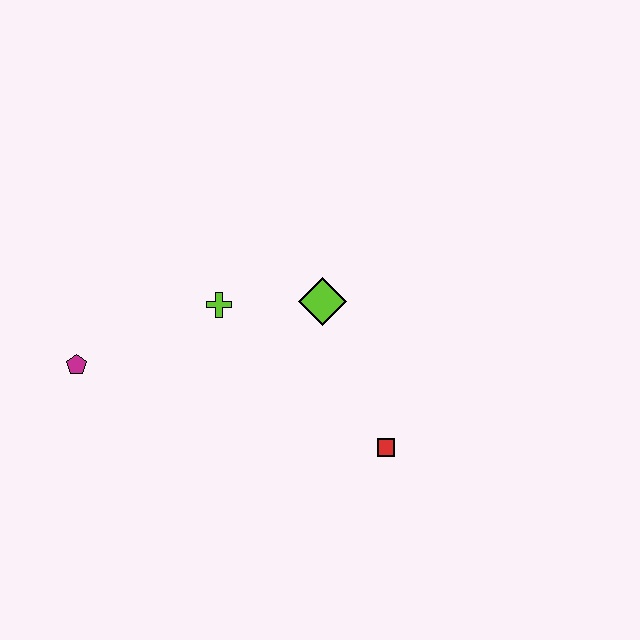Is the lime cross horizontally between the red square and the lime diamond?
No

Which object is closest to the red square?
The lime diamond is closest to the red square.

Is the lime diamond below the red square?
No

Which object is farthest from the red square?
The magenta pentagon is farthest from the red square.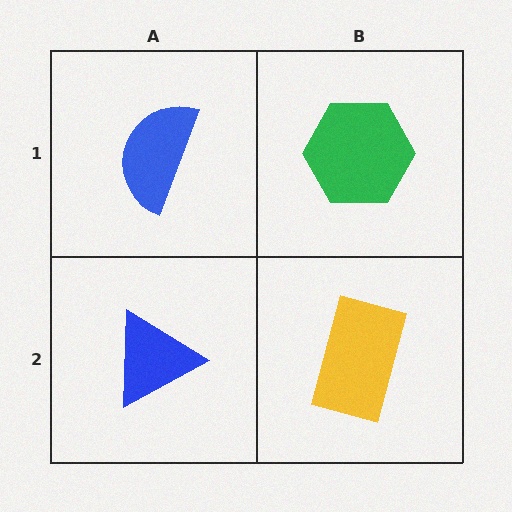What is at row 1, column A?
A blue semicircle.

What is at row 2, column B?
A yellow rectangle.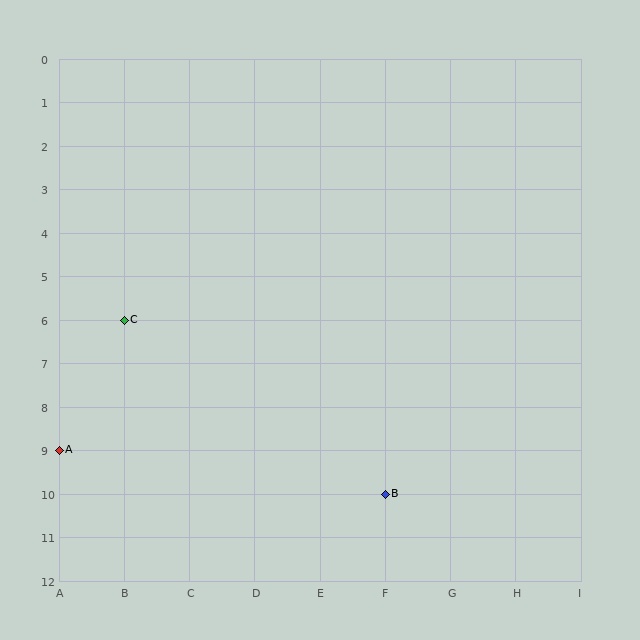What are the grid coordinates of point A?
Point A is at grid coordinates (A, 9).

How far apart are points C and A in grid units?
Points C and A are 1 column and 3 rows apart (about 3.2 grid units diagonally).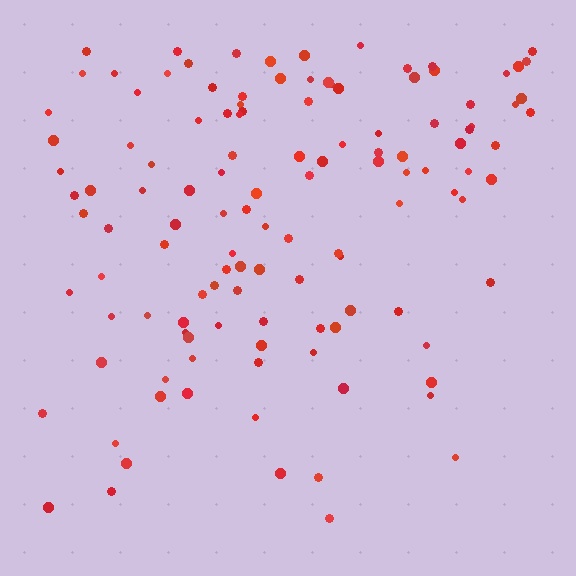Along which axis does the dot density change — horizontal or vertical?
Vertical.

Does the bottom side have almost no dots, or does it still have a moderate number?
Still a moderate number, just noticeably fewer than the top.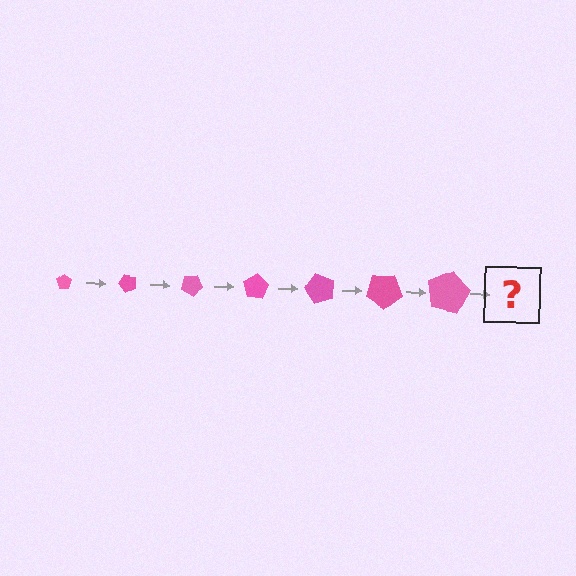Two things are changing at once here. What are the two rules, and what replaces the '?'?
The two rules are that the pentagon grows larger each step and it rotates 50 degrees each step. The '?' should be a pentagon, larger than the previous one and rotated 350 degrees from the start.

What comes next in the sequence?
The next element should be a pentagon, larger than the previous one and rotated 350 degrees from the start.